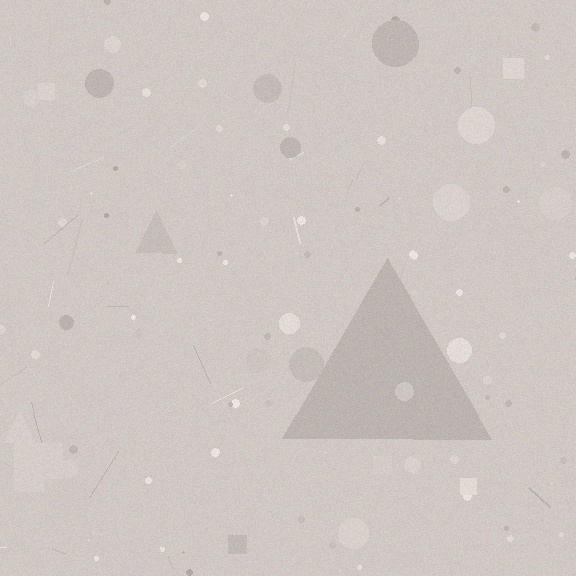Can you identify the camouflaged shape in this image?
The camouflaged shape is a triangle.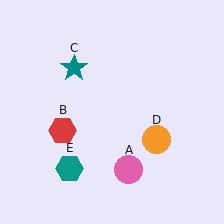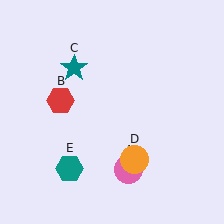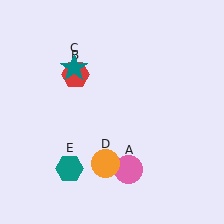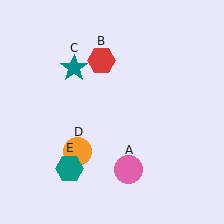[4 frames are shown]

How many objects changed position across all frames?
2 objects changed position: red hexagon (object B), orange circle (object D).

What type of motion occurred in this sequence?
The red hexagon (object B), orange circle (object D) rotated clockwise around the center of the scene.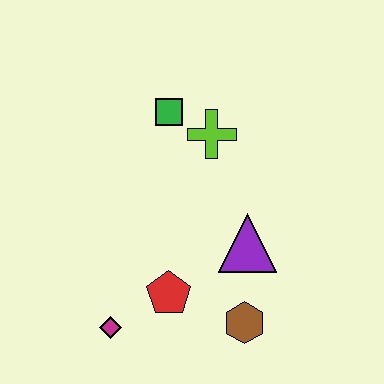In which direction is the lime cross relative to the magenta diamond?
The lime cross is above the magenta diamond.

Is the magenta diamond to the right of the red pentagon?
No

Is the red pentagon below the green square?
Yes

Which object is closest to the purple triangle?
The brown hexagon is closest to the purple triangle.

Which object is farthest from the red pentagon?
The green square is farthest from the red pentagon.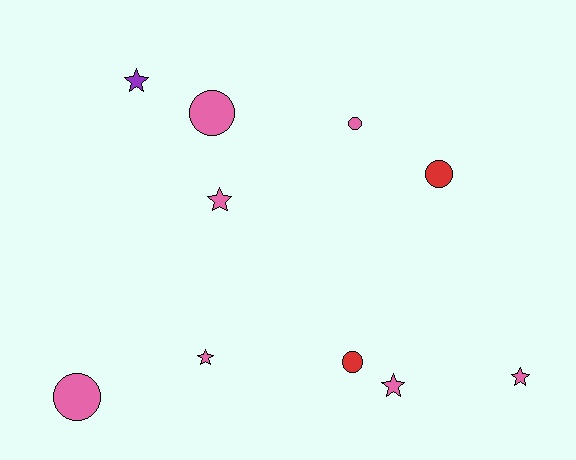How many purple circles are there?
There are no purple circles.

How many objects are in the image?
There are 10 objects.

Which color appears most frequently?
Pink, with 7 objects.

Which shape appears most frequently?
Star, with 5 objects.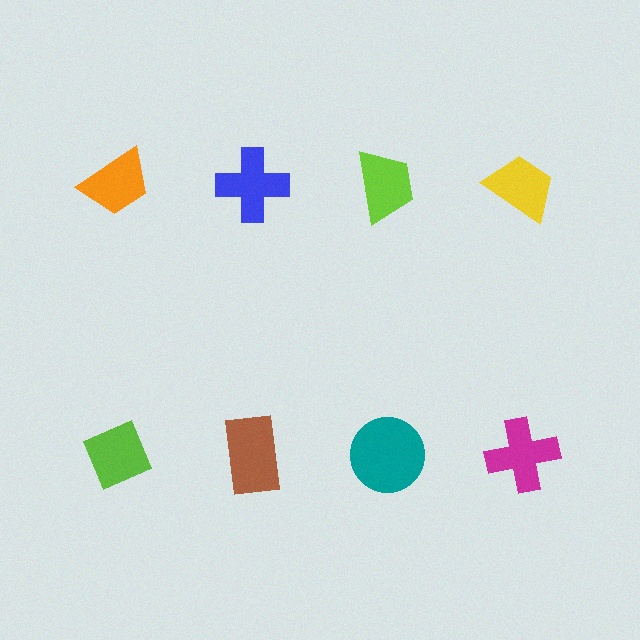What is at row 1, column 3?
A lime trapezoid.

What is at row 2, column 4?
A magenta cross.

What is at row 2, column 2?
A brown rectangle.